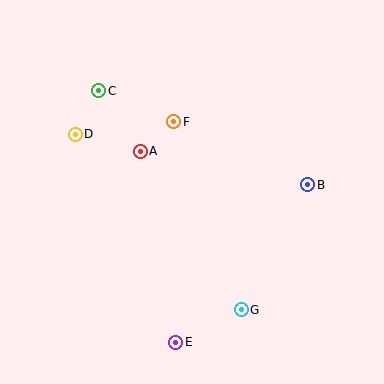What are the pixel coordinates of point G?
Point G is at (241, 310).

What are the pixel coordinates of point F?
Point F is at (174, 122).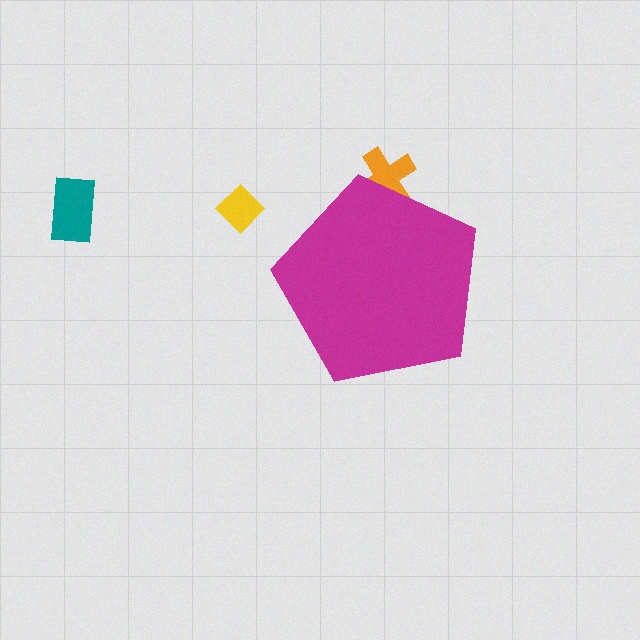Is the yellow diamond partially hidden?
No, the yellow diamond is fully visible.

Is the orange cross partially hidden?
Yes, the orange cross is partially hidden behind the magenta pentagon.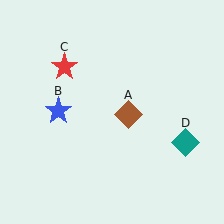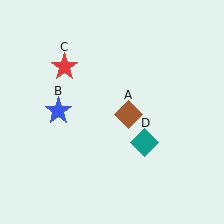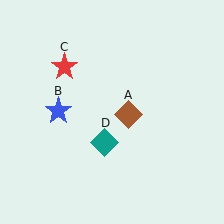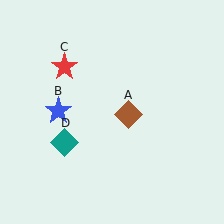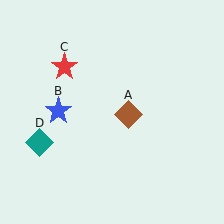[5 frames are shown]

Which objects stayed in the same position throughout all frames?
Brown diamond (object A) and blue star (object B) and red star (object C) remained stationary.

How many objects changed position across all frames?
1 object changed position: teal diamond (object D).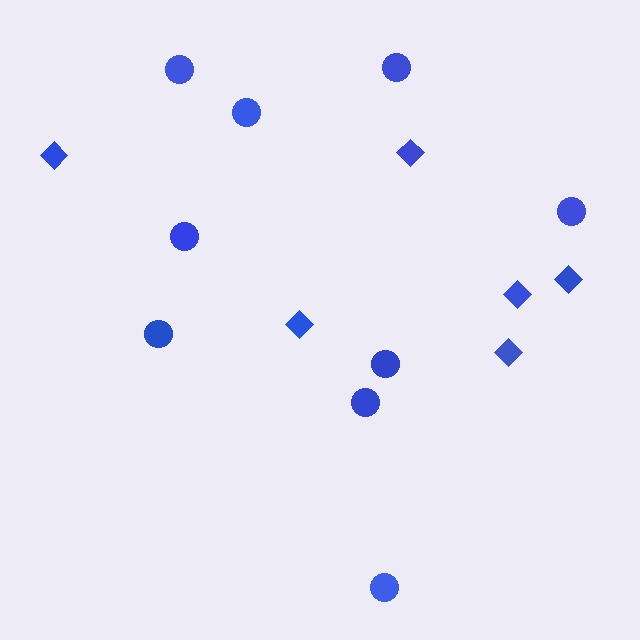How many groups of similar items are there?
There are 2 groups: one group of diamonds (6) and one group of circles (9).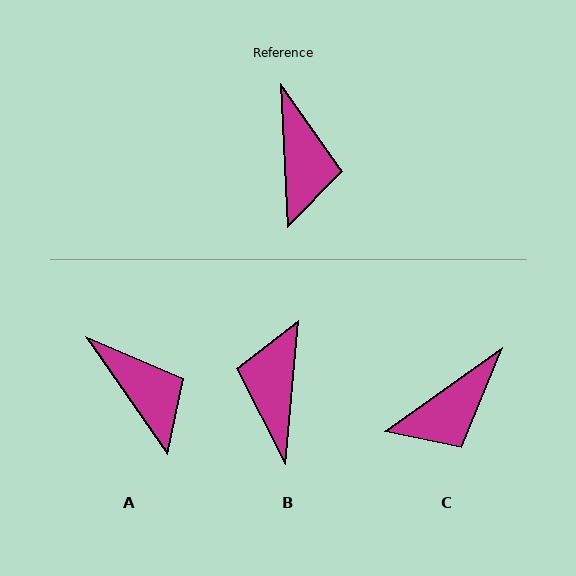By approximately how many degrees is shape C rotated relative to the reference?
Approximately 57 degrees clockwise.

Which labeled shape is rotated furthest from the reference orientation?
B, about 172 degrees away.